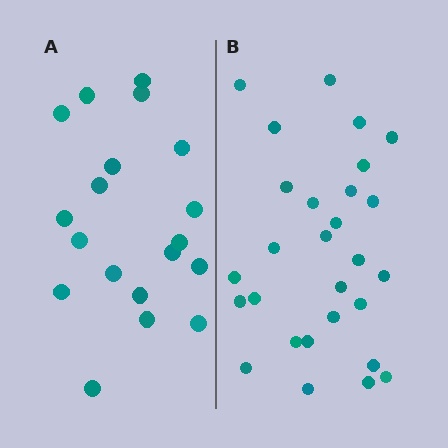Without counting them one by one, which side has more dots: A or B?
Region B (the right region) has more dots.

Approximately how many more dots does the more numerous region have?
Region B has roughly 8 or so more dots than region A.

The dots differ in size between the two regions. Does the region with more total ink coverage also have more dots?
No. Region A has more total ink coverage because its dots are larger, but region B actually contains more individual dots. Total area can be misleading — the number of items is what matters here.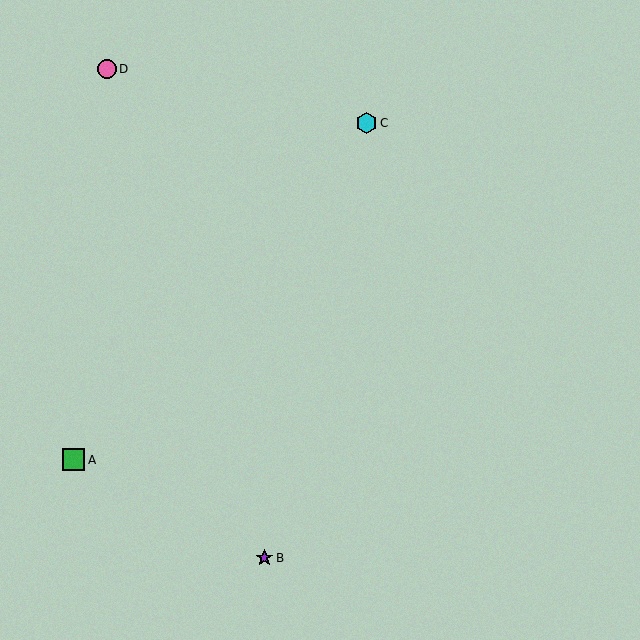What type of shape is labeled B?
Shape B is a purple star.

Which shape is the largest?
The green square (labeled A) is the largest.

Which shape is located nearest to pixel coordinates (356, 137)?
The cyan hexagon (labeled C) at (367, 123) is nearest to that location.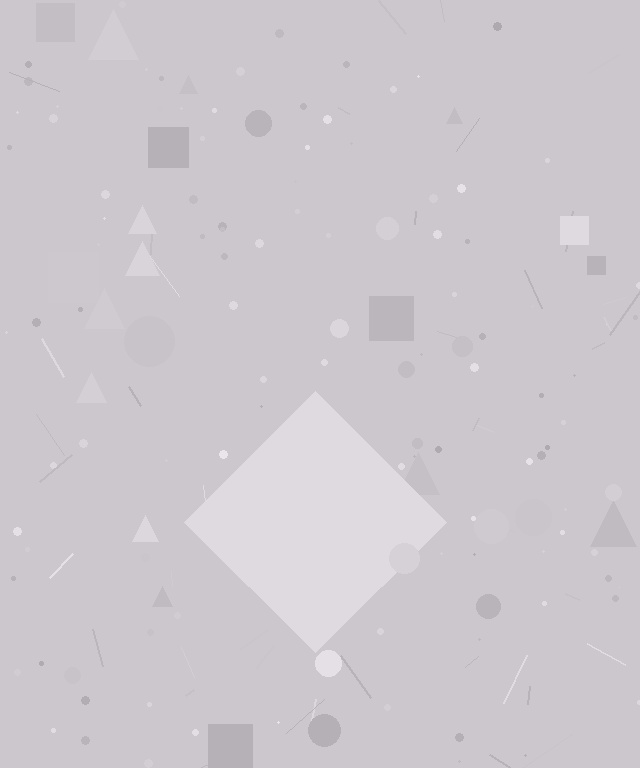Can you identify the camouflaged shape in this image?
The camouflaged shape is a diamond.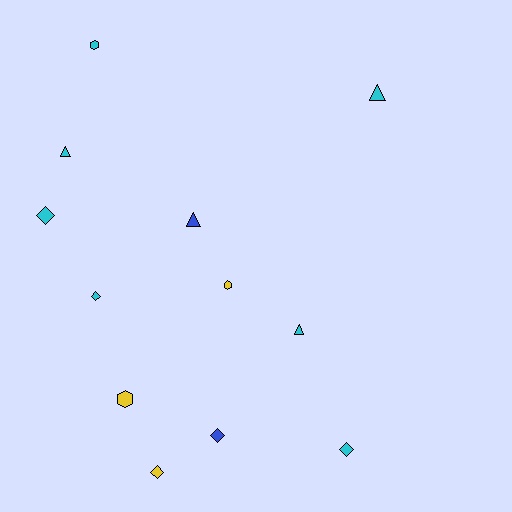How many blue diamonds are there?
There is 1 blue diamond.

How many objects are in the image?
There are 12 objects.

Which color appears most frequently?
Cyan, with 7 objects.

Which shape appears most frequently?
Diamond, with 5 objects.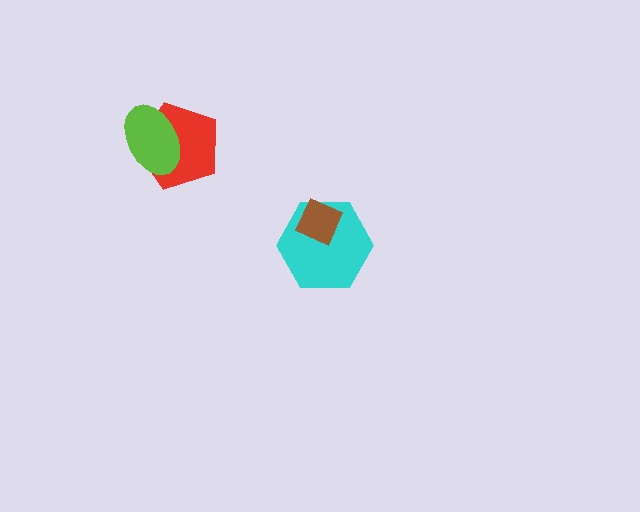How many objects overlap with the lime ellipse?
1 object overlaps with the lime ellipse.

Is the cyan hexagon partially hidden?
Yes, it is partially covered by another shape.